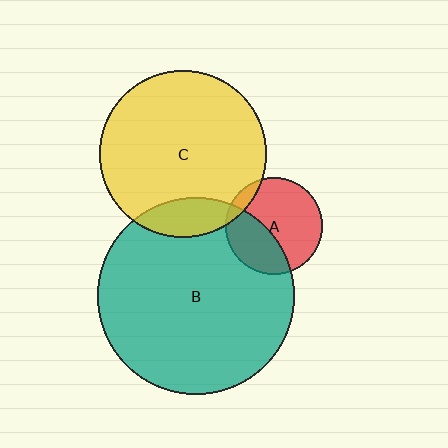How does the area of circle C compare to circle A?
Approximately 3.0 times.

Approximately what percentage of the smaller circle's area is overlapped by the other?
Approximately 35%.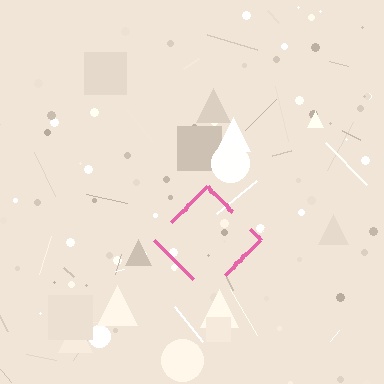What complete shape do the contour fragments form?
The contour fragments form a diamond.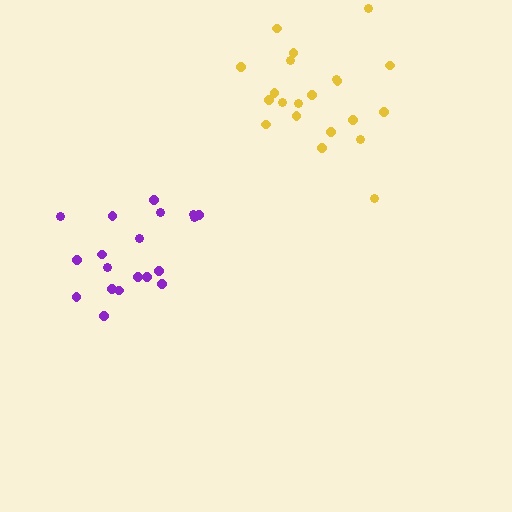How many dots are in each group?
Group 1: 19 dots, Group 2: 21 dots (40 total).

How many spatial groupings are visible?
There are 2 spatial groupings.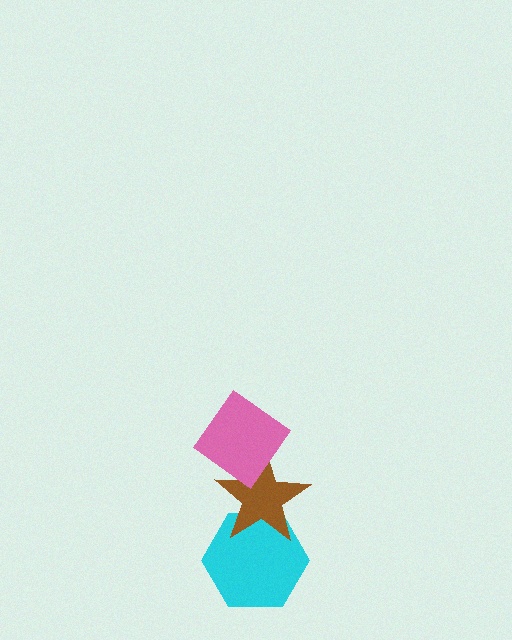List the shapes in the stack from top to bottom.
From top to bottom: the pink diamond, the brown star, the cyan hexagon.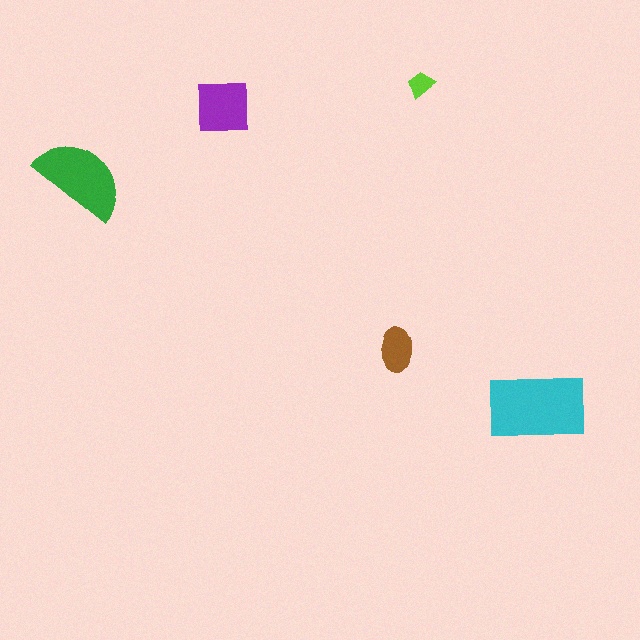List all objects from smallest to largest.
The lime trapezoid, the brown ellipse, the purple square, the green semicircle, the cyan rectangle.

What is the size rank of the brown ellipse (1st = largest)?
4th.